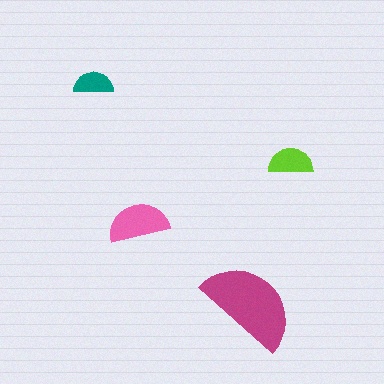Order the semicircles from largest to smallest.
the magenta one, the pink one, the lime one, the teal one.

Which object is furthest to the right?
The lime semicircle is rightmost.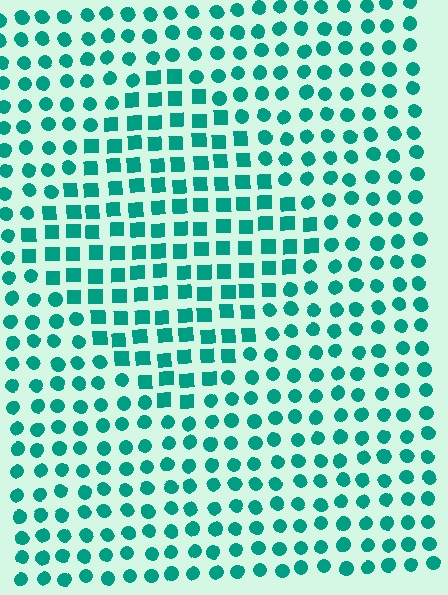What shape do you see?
I see a diamond.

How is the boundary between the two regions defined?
The boundary is defined by a change in element shape: squares inside vs. circles outside. All elements share the same color and spacing.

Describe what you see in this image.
The image is filled with small teal elements arranged in a uniform grid. A diamond-shaped region contains squares, while the surrounding area contains circles. The boundary is defined purely by the change in element shape.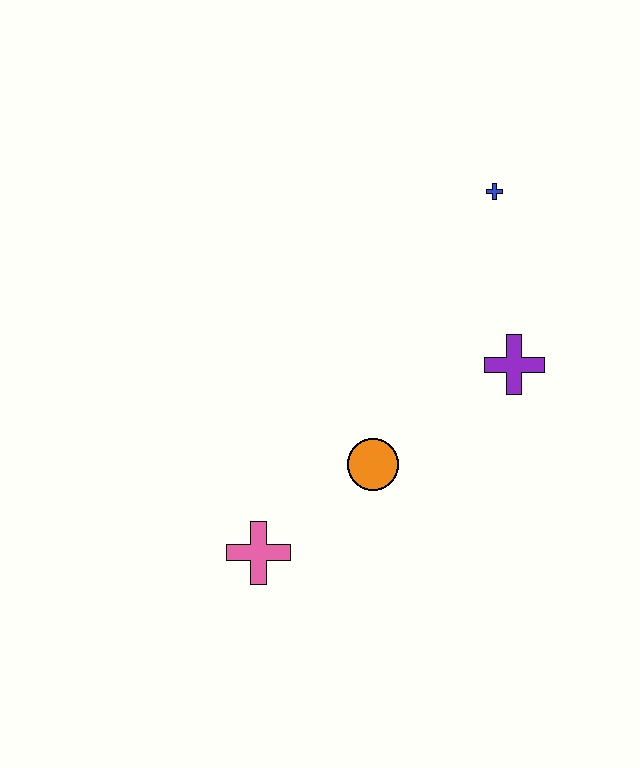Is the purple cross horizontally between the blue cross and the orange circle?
No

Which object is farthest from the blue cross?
The pink cross is farthest from the blue cross.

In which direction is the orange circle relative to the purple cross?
The orange circle is to the left of the purple cross.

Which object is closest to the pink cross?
The orange circle is closest to the pink cross.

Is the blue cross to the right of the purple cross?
No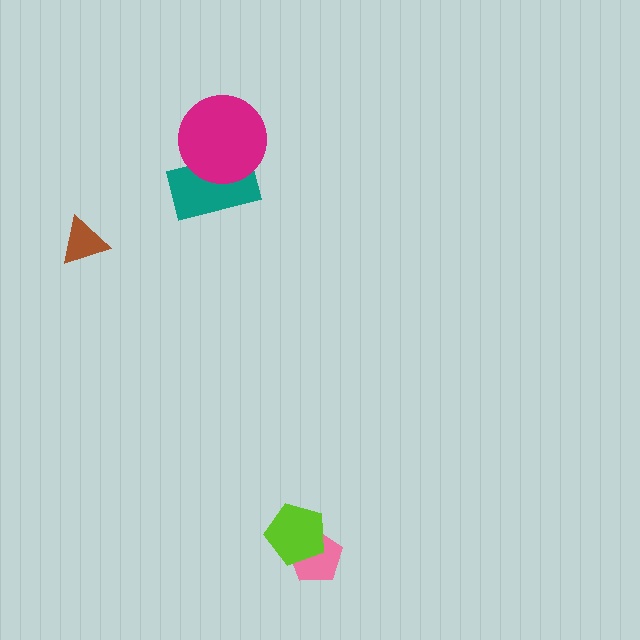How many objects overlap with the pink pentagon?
1 object overlaps with the pink pentagon.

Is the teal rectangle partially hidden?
Yes, it is partially covered by another shape.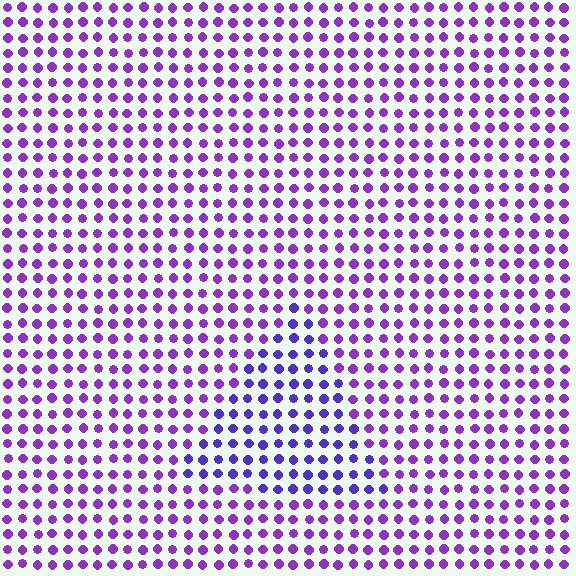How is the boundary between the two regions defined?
The boundary is defined purely by a slight shift in hue (about 28 degrees). Spacing, size, and orientation are identical on both sides.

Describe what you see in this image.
The image is filled with small purple elements in a uniform arrangement. A triangle-shaped region is visible where the elements are tinted to a slightly different hue, forming a subtle color boundary.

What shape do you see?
I see a triangle.